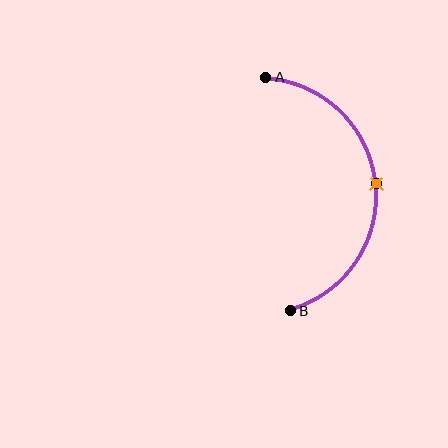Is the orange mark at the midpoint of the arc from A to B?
Yes. The orange mark lies on the arc at equal arc-length from both A and B — it is the arc midpoint.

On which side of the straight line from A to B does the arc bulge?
The arc bulges to the right of the straight line connecting A and B.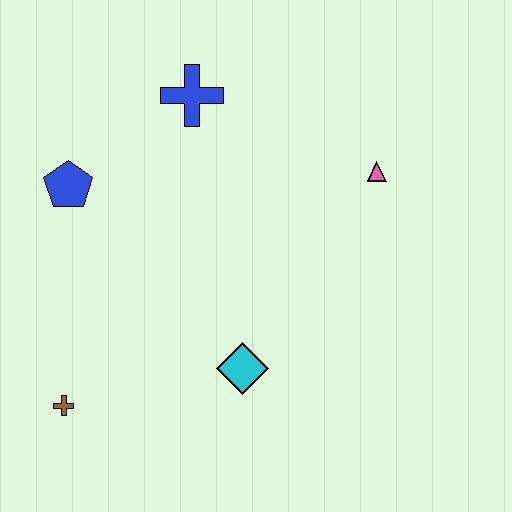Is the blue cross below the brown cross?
No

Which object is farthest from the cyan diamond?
The blue cross is farthest from the cyan diamond.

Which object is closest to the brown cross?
The cyan diamond is closest to the brown cross.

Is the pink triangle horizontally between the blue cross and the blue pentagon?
No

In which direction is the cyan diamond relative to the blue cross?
The cyan diamond is below the blue cross.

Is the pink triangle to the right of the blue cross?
Yes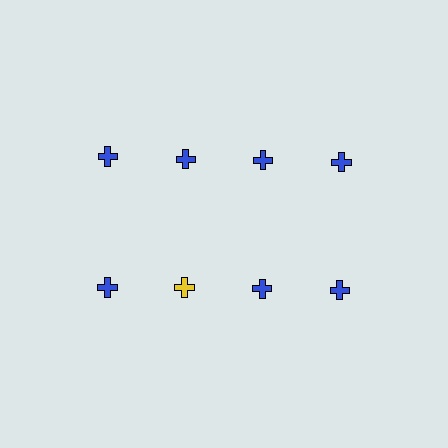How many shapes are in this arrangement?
There are 8 shapes arranged in a grid pattern.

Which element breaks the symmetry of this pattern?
The yellow cross in the second row, second from left column breaks the symmetry. All other shapes are blue crosses.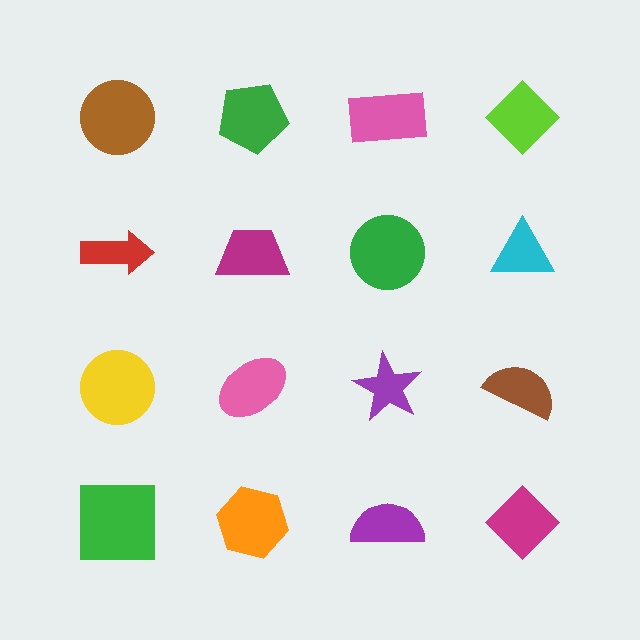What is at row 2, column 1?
A red arrow.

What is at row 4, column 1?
A green square.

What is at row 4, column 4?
A magenta diamond.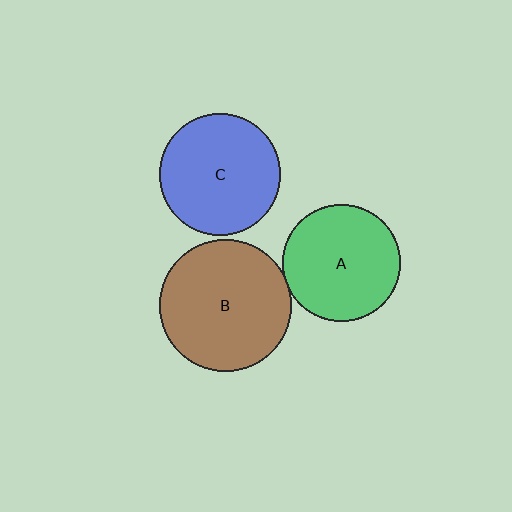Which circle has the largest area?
Circle B (brown).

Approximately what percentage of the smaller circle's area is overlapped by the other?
Approximately 5%.